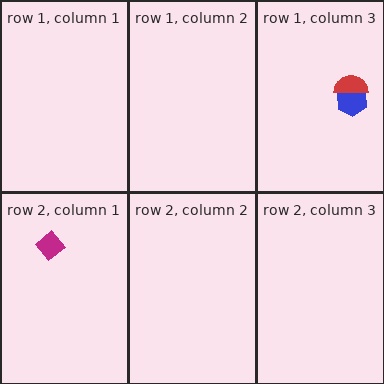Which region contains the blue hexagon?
The row 1, column 3 region.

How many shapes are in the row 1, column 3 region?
2.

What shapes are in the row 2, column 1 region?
The magenta diamond.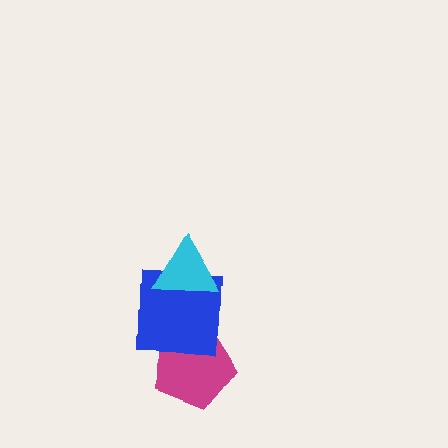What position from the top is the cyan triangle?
The cyan triangle is 1st from the top.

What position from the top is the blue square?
The blue square is 2nd from the top.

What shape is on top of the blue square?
The cyan triangle is on top of the blue square.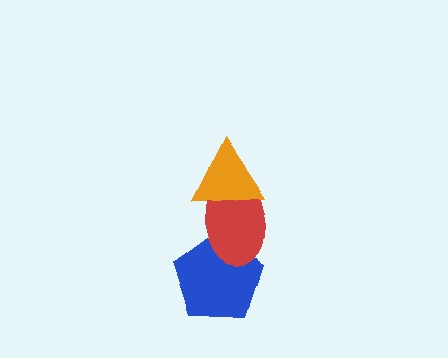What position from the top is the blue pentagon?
The blue pentagon is 3rd from the top.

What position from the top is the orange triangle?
The orange triangle is 1st from the top.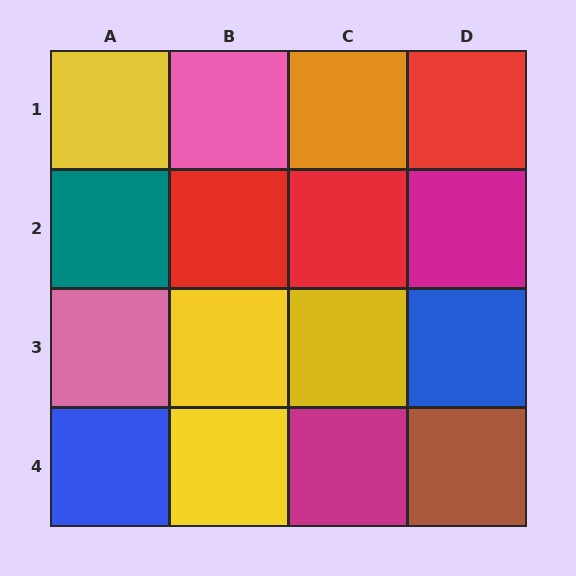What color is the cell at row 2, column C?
Red.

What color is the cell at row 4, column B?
Yellow.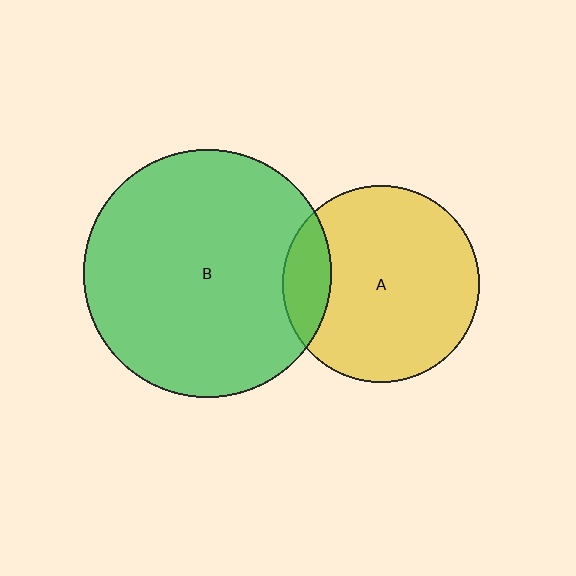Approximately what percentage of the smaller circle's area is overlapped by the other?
Approximately 15%.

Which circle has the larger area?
Circle B (green).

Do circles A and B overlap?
Yes.